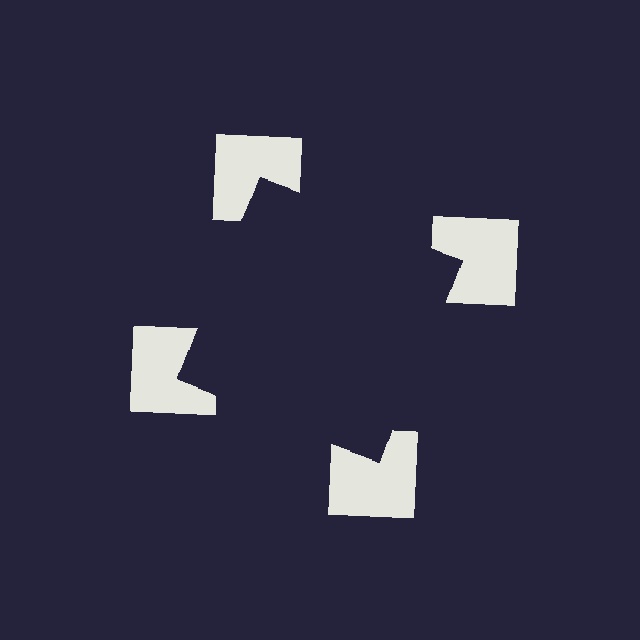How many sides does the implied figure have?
4 sides.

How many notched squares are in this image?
There are 4 — one at each vertex of the illusory square.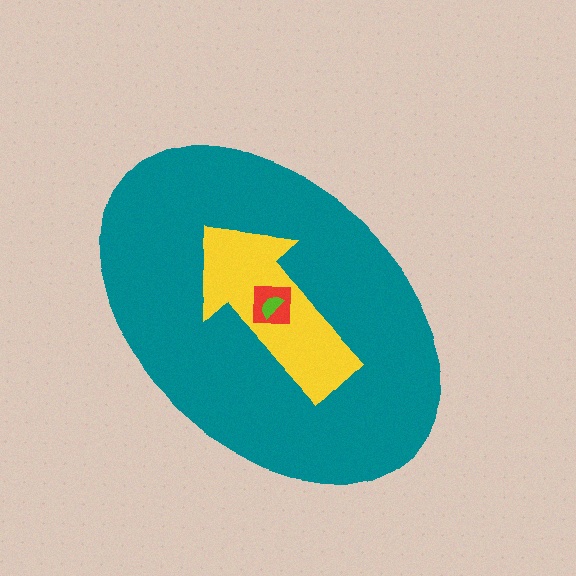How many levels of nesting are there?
4.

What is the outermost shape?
The teal ellipse.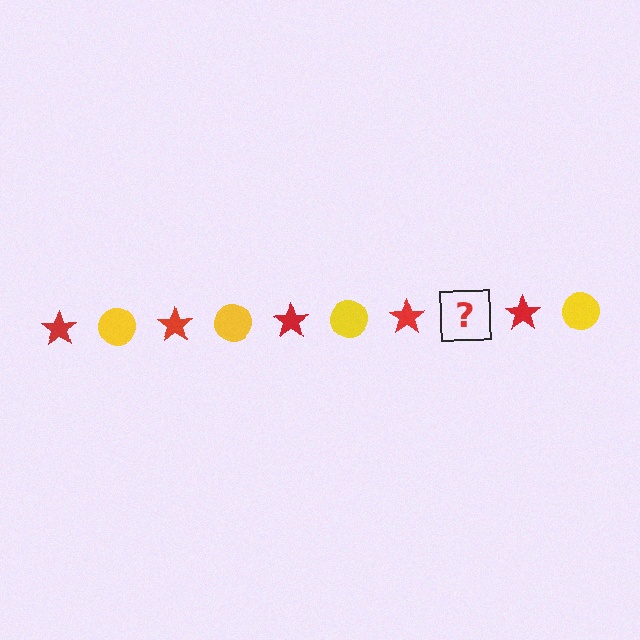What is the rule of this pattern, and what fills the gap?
The rule is that the pattern alternates between red star and yellow circle. The gap should be filled with a yellow circle.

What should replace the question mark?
The question mark should be replaced with a yellow circle.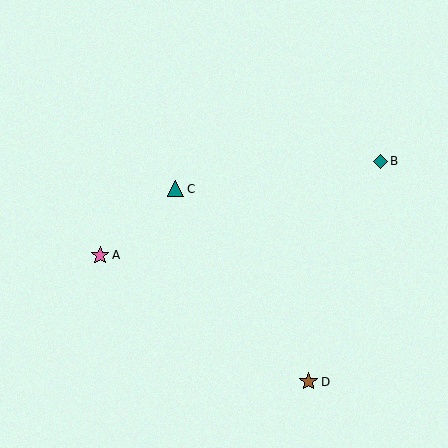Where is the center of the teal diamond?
The center of the teal diamond is at (380, 161).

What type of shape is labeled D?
Shape D is a brown star.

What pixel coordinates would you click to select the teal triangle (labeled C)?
Click at (175, 189) to select the teal triangle C.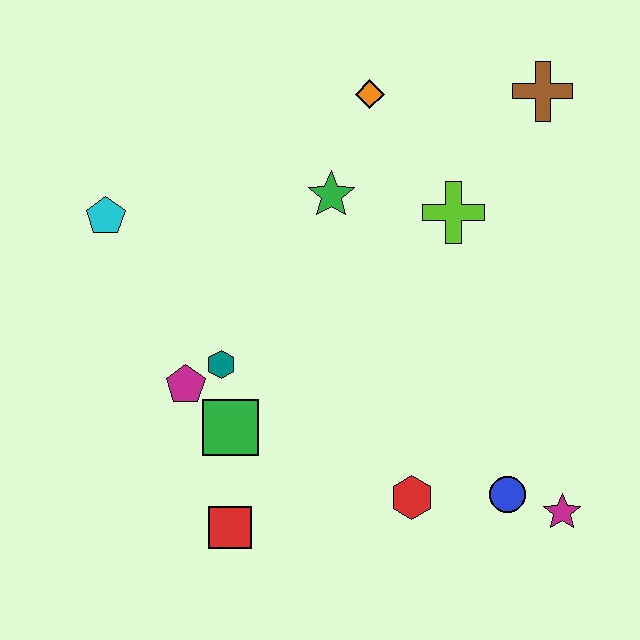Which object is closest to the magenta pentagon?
The teal hexagon is closest to the magenta pentagon.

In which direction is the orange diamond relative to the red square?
The orange diamond is above the red square.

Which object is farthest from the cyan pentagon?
The magenta star is farthest from the cyan pentagon.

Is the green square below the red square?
No